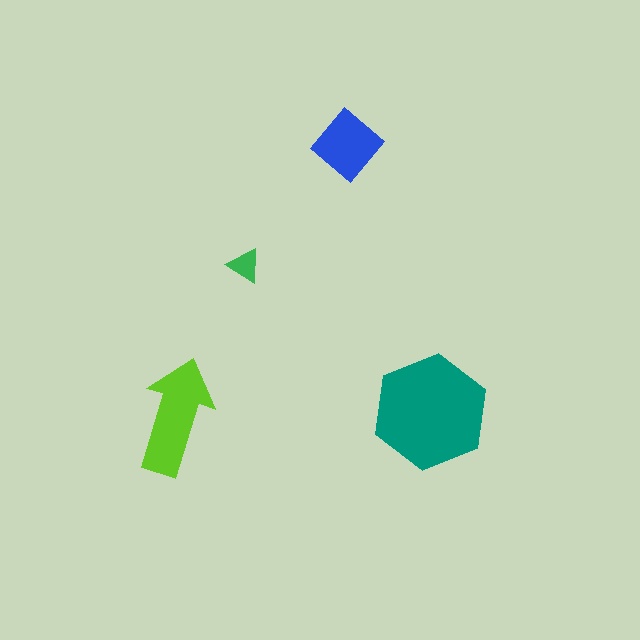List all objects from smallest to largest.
The green triangle, the blue diamond, the lime arrow, the teal hexagon.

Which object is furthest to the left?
The lime arrow is leftmost.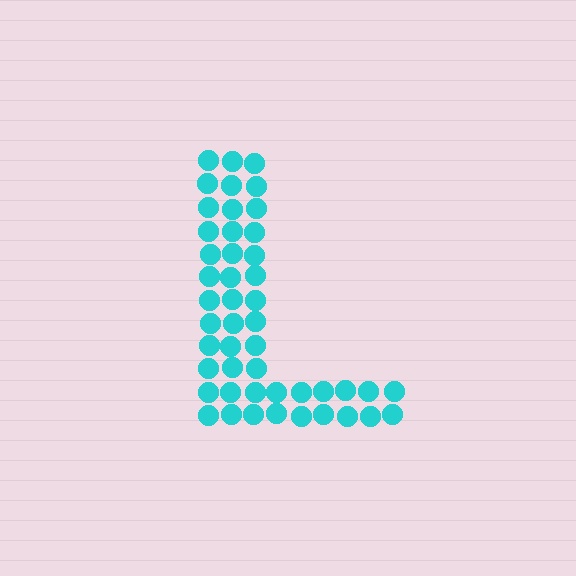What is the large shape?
The large shape is the letter L.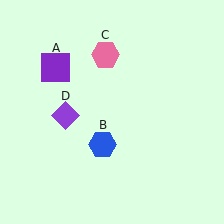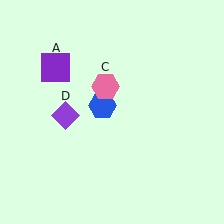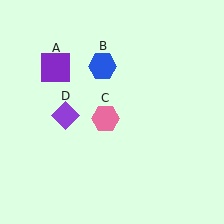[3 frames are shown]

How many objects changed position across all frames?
2 objects changed position: blue hexagon (object B), pink hexagon (object C).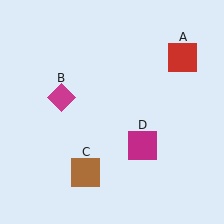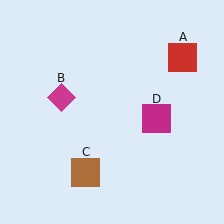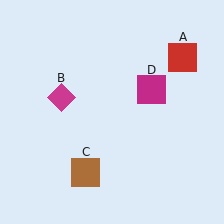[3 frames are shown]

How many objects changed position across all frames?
1 object changed position: magenta square (object D).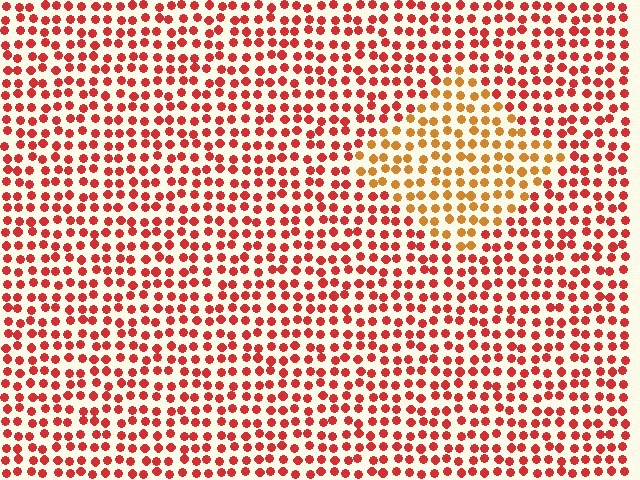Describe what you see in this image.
The image is filled with small red elements in a uniform arrangement. A diamond-shaped region is visible where the elements are tinted to a slightly different hue, forming a subtle color boundary.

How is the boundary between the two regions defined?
The boundary is defined purely by a slight shift in hue (about 35 degrees). Spacing, size, and orientation are identical on both sides.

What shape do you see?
I see a diamond.